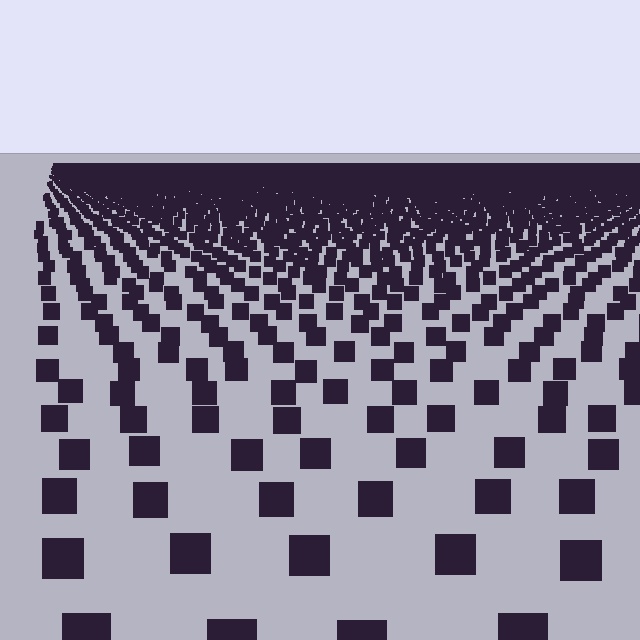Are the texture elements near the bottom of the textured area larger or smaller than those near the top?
Larger. Near the bottom, elements are closer to the viewer and appear at a bigger on-screen size.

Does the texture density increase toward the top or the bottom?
Density increases toward the top.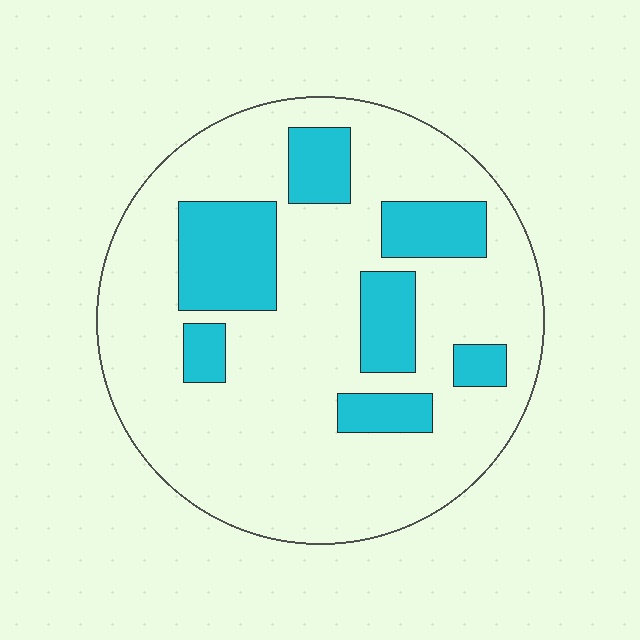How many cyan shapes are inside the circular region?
7.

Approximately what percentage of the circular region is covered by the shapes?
Approximately 25%.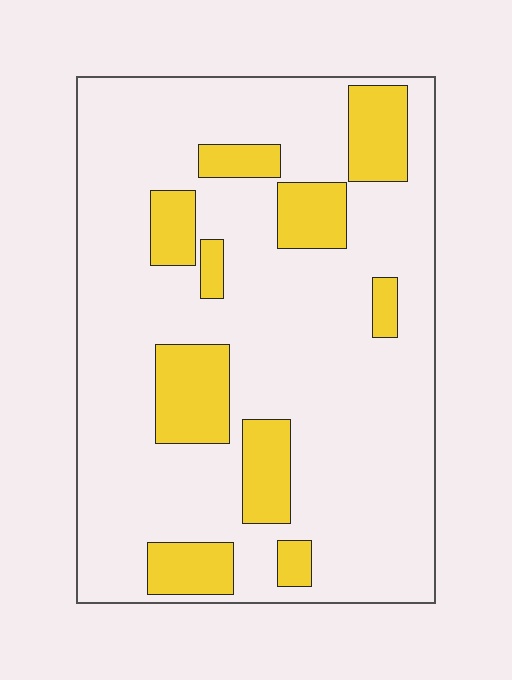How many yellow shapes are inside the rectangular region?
10.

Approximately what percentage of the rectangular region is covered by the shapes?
Approximately 20%.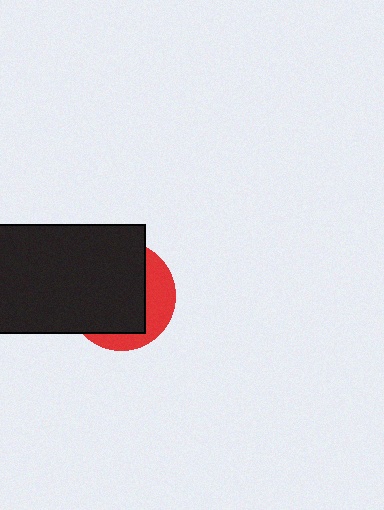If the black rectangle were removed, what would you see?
You would see the complete red circle.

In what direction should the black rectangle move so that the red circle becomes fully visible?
The black rectangle should move toward the upper-left. That is the shortest direction to clear the overlap and leave the red circle fully visible.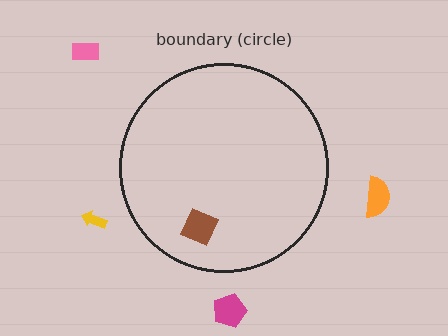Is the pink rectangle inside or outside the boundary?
Outside.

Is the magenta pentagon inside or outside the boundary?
Outside.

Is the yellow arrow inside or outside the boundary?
Outside.